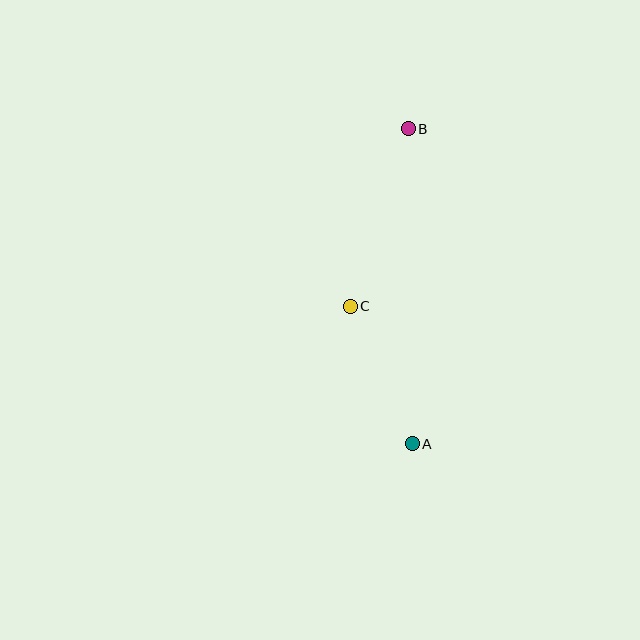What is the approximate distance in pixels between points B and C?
The distance between B and C is approximately 187 pixels.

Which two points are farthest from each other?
Points A and B are farthest from each other.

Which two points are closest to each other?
Points A and C are closest to each other.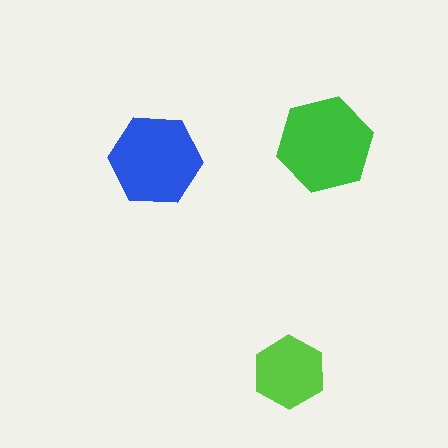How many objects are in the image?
There are 3 objects in the image.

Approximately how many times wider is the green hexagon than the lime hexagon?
About 1.5 times wider.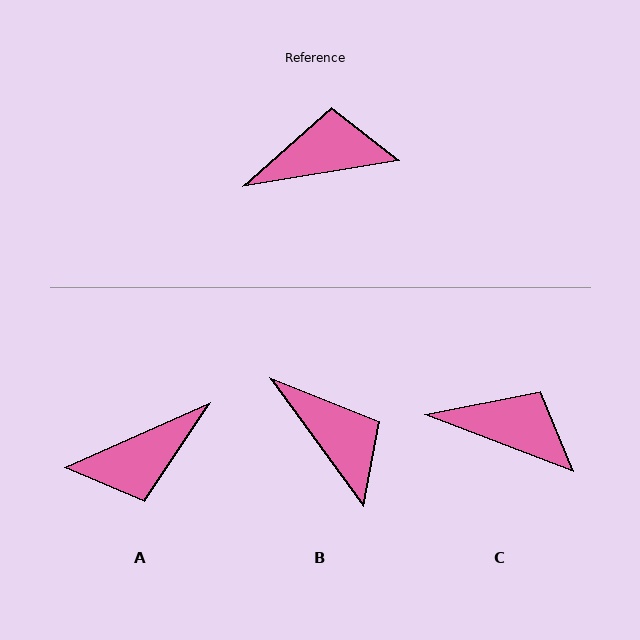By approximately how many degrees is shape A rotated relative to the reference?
Approximately 165 degrees clockwise.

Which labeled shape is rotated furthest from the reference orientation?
A, about 165 degrees away.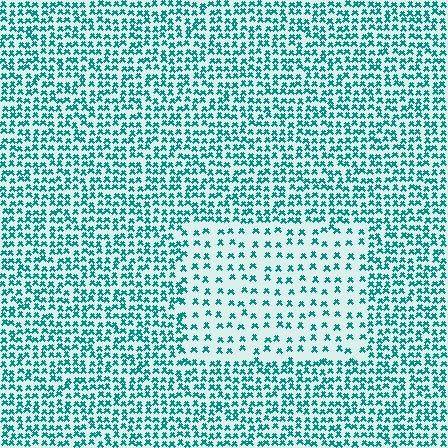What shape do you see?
I see a rectangle.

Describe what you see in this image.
The image contains small teal elements arranged at two different densities. A rectangle-shaped region is visible where the elements are less densely packed than the surrounding area.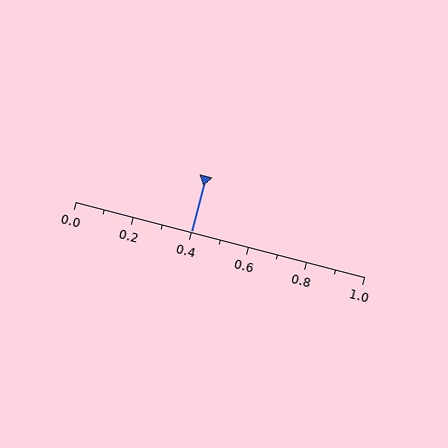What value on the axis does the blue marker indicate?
The marker indicates approximately 0.4.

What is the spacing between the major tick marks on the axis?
The major ticks are spaced 0.2 apart.